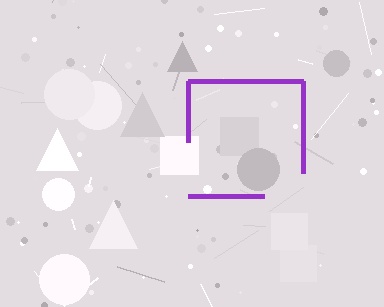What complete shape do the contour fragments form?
The contour fragments form a square.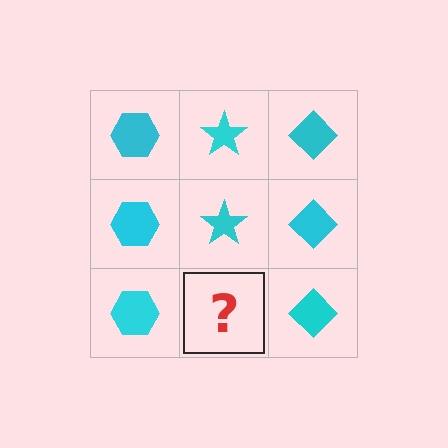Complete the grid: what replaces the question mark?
The question mark should be replaced with a cyan star.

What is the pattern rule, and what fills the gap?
The rule is that each column has a consistent shape. The gap should be filled with a cyan star.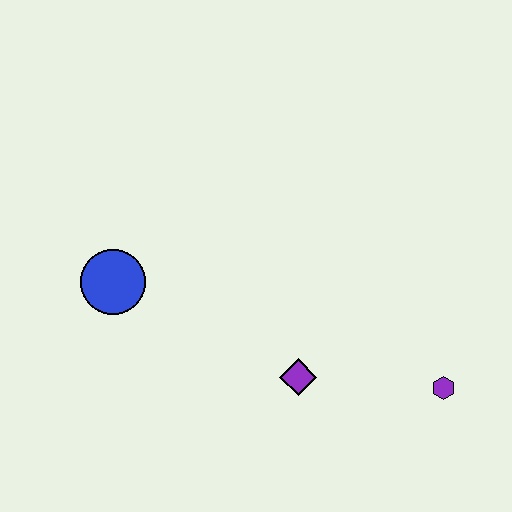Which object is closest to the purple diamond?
The purple hexagon is closest to the purple diamond.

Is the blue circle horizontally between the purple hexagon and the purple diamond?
No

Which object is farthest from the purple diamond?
The blue circle is farthest from the purple diamond.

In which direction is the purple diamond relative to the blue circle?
The purple diamond is to the right of the blue circle.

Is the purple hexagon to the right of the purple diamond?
Yes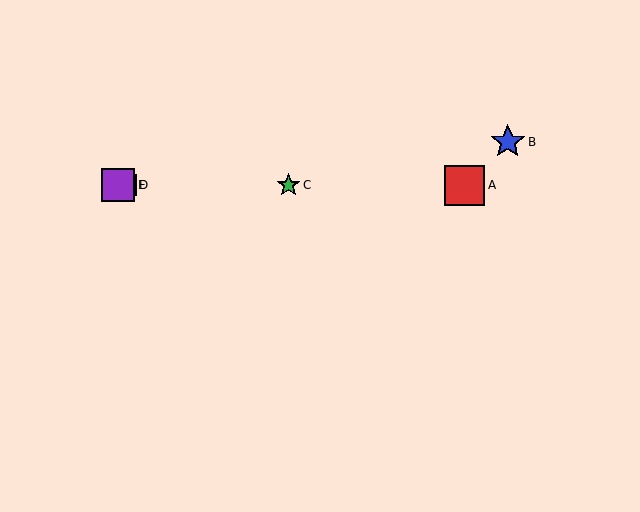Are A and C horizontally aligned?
Yes, both are at y≈185.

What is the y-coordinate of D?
Object D is at y≈185.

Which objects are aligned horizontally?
Objects A, C, D, E are aligned horizontally.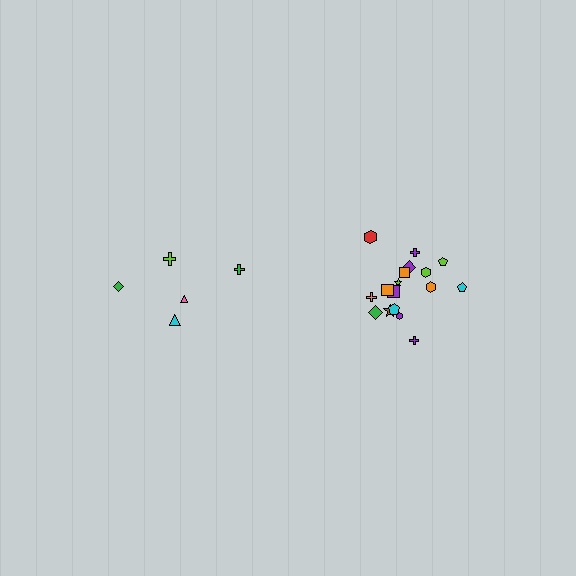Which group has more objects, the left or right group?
The right group.